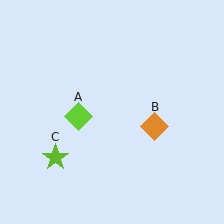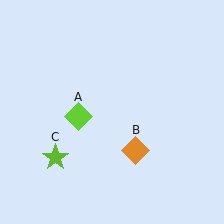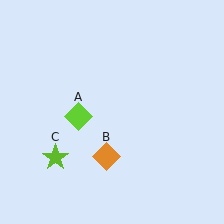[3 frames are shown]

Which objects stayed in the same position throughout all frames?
Lime diamond (object A) and lime star (object C) remained stationary.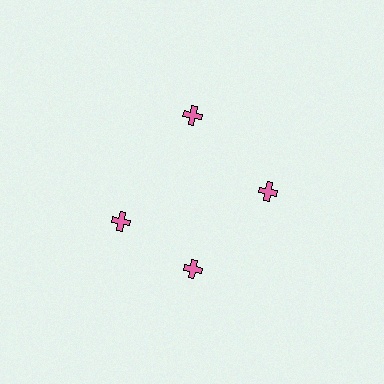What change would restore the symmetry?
The symmetry would be restored by rotating it back into even spacing with its neighbors so that all 4 crosses sit at equal angles and equal distance from the center.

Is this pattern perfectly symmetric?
No. The 4 pink crosses are arranged in a ring, but one element near the 9 o'clock position is rotated out of alignment along the ring, breaking the 4-fold rotational symmetry.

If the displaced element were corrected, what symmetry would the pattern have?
It would have 4-fold rotational symmetry — the pattern would map onto itself every 90 degrees.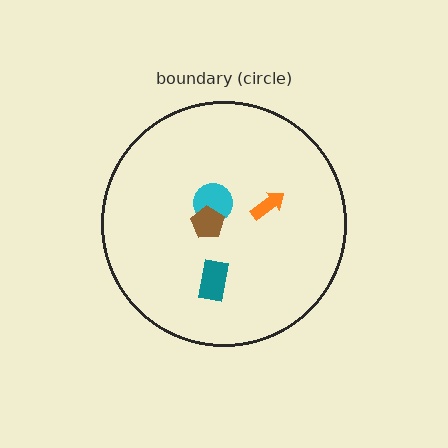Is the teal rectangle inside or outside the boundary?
Inside.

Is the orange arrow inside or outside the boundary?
Inside.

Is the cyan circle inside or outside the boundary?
Inside.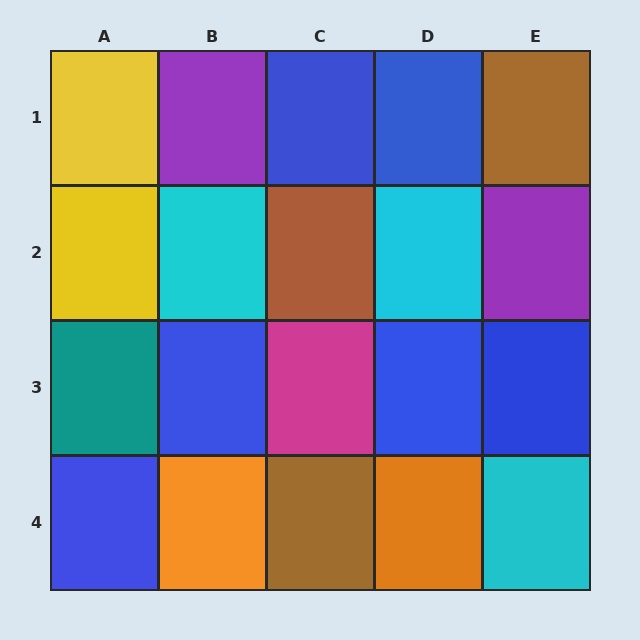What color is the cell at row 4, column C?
Brown.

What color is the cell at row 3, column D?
Blue.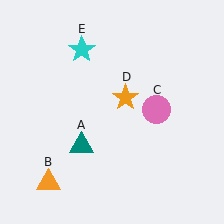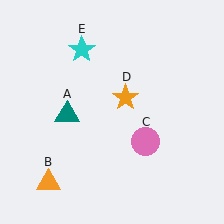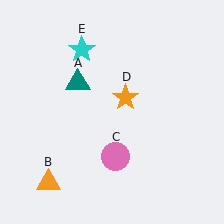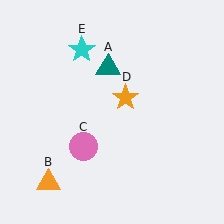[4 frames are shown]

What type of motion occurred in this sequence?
The teal triangle (object A), pink circle (object C) rotated clockwise around the center of the scene.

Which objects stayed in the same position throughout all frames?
Orange triangle (object B) and orange star (object D) and cyan star (object E) remained stationary.